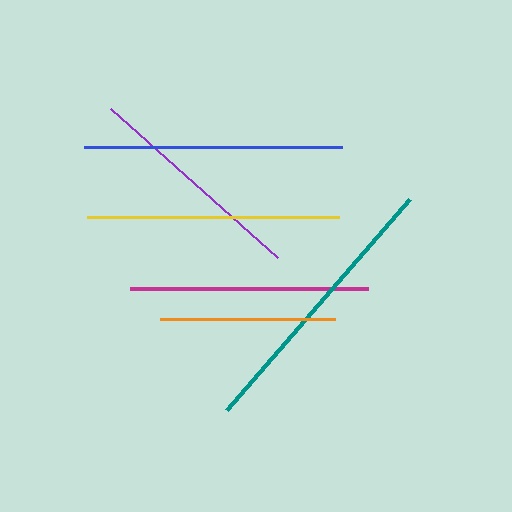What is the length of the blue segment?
The blue segment is approximately 258 pixels long.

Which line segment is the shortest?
The orange line is the shortest at approximately 175 pixels.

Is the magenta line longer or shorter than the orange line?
The magenta line is longer than the orange line.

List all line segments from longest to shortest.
From longest to shortest: teal, blue, yellow, magenta, purple, orange.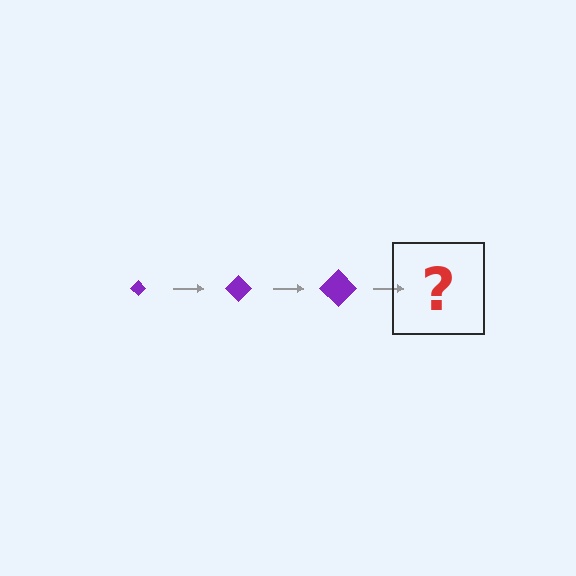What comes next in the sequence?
The next element should be a purple diamond, larger than the previous one.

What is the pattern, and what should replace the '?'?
The pattern is that the diamond gets progressively larger each step. The '?' should be a purple diamond, larger than the previous one.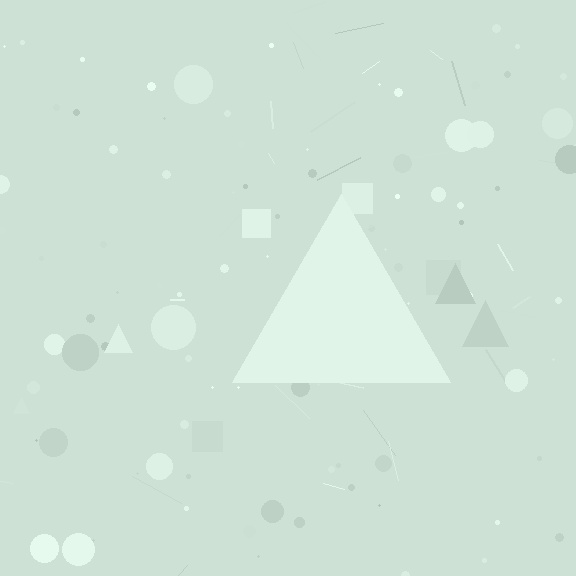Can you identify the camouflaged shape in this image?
The camouflaged shape is a triangle.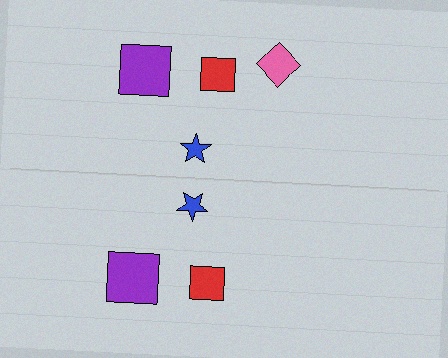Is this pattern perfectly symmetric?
No, the pattern is not perfectly symmetric. A pink diamond is missing from the bottom side.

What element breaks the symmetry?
A pink diamond is missing from the bottom side.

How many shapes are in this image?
There are 7 shapes in this image.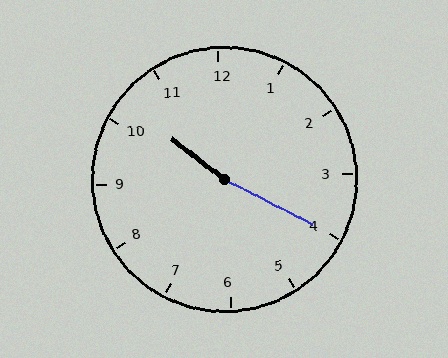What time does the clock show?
10:20.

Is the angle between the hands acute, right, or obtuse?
It is obtuse.